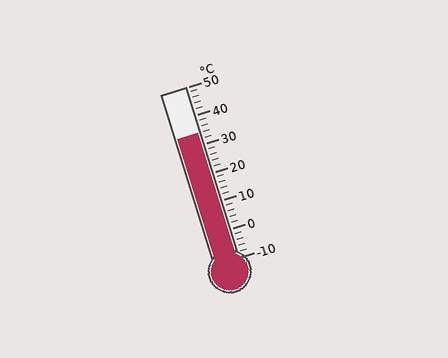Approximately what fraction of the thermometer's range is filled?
The thermometer is filled to approximately 75% of its range.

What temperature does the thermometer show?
The thermometer shows approximately 34°C.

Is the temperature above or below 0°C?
The temperature is above 0°C.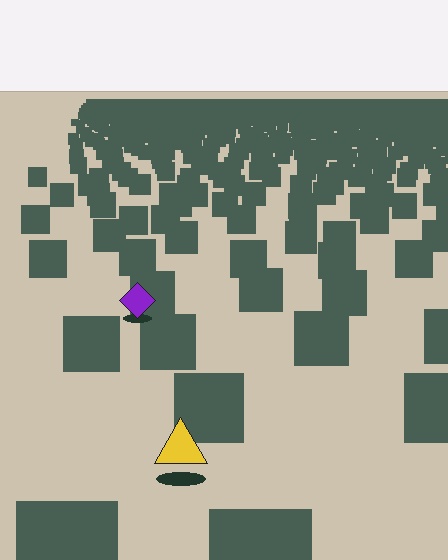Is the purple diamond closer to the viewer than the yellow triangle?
No. The yellow triangle is closer — you can tell from the texture gradient: the ground texture is coarser near it.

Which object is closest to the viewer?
The yellow triangle is closest. The texture marks near it are larger and more spread out.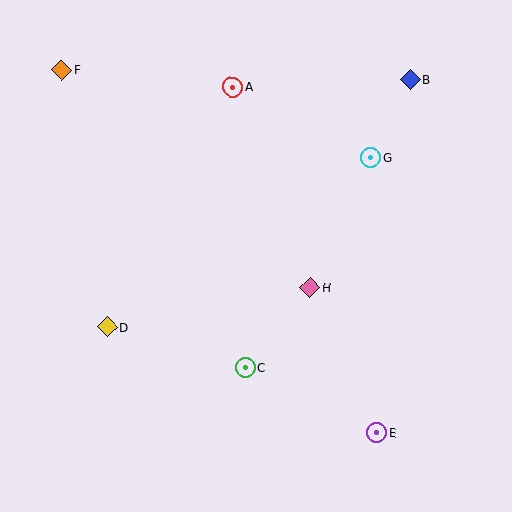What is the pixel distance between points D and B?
The distance between D and B is 392 pixels.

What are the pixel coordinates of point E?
Point E is at (377, 433).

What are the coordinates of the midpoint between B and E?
The midpoint between B and E is at (394, 256).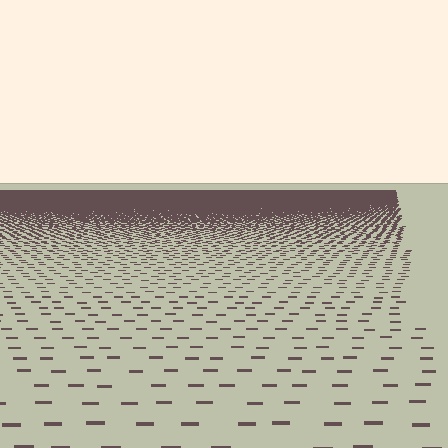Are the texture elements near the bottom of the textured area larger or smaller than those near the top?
Larger. Near the bottom, elements are closer to the viewer and appear at a bigger on-screen size.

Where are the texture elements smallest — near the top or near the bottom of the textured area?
Near the top.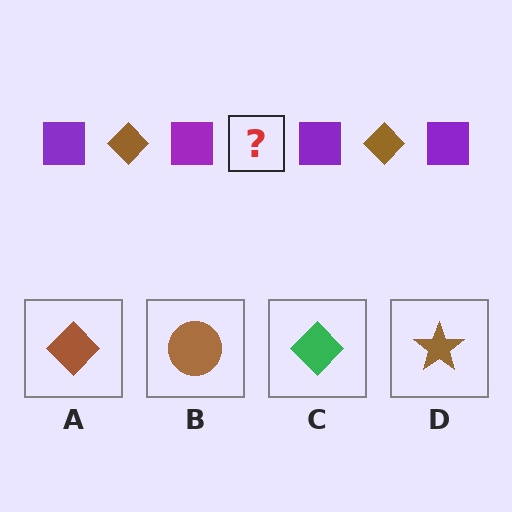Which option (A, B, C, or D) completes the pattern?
A.